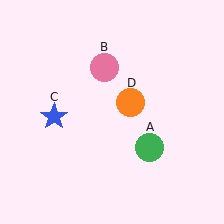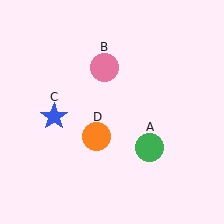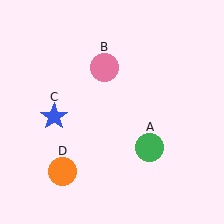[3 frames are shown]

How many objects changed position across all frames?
1 object changed position: orange circle (object D).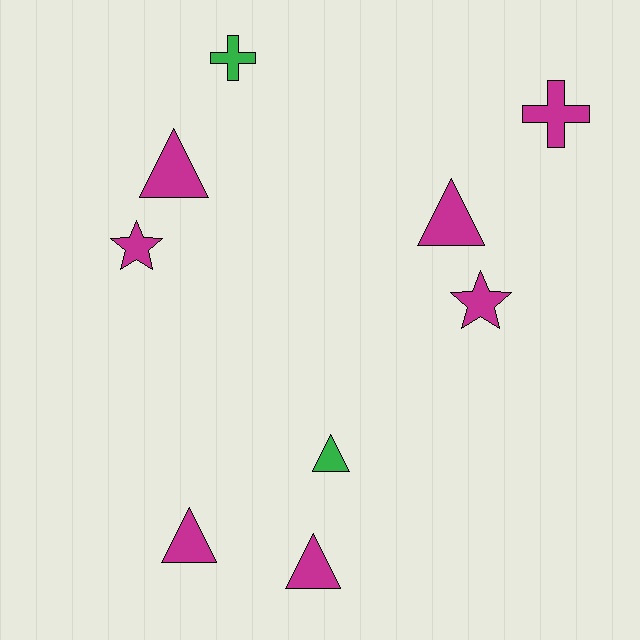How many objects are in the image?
There are 9 objects.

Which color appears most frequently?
Magenta, with 7 objects.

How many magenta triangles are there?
There are 4 magenta triangles.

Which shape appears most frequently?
Triangle, with 5 objects.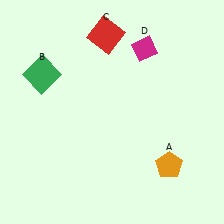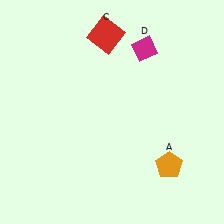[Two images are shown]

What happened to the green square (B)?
The green square (B) was removed in Image 2. It was in the top-left area of Image 1.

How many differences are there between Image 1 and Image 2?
There is 1 difference between the two images.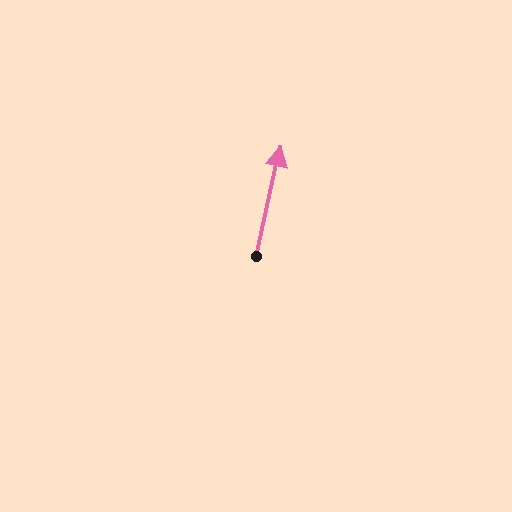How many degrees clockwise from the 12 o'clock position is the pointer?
Approximately 13 degrees.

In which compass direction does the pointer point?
North.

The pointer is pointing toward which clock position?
Roughly 12 o'clock.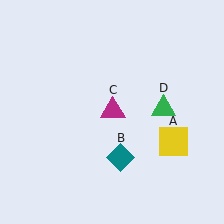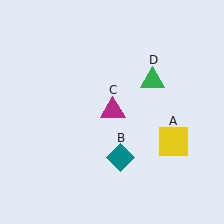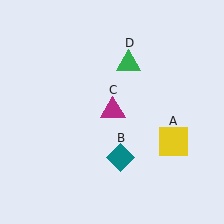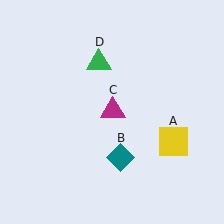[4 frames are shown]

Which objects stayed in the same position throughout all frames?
Yellow square (object A) and teal diamond (object B) and magenta triangle (object C) remained stationary.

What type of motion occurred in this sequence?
The green triangle (object D) rotated counterclockwise around the center of the scene.